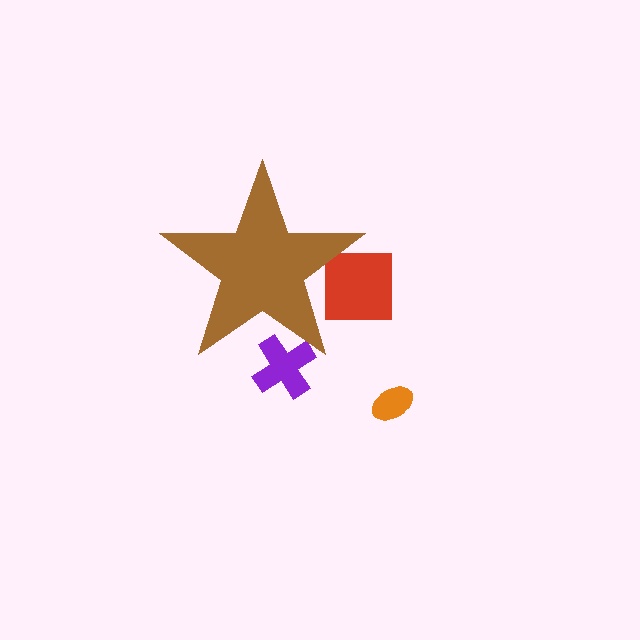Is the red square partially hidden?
Yes, the red square is partially hidden behind the brown star.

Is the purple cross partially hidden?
Yes, the purple cross is partially hidden behind the brown star.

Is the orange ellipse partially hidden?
No, the orange ellipse is fully visible.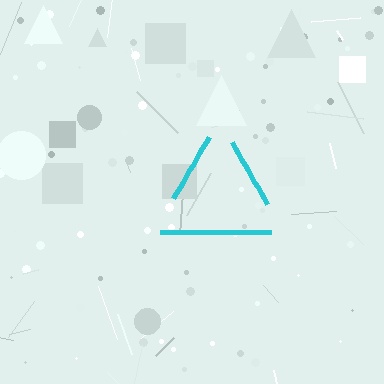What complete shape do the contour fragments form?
The contour fragments form a triangle.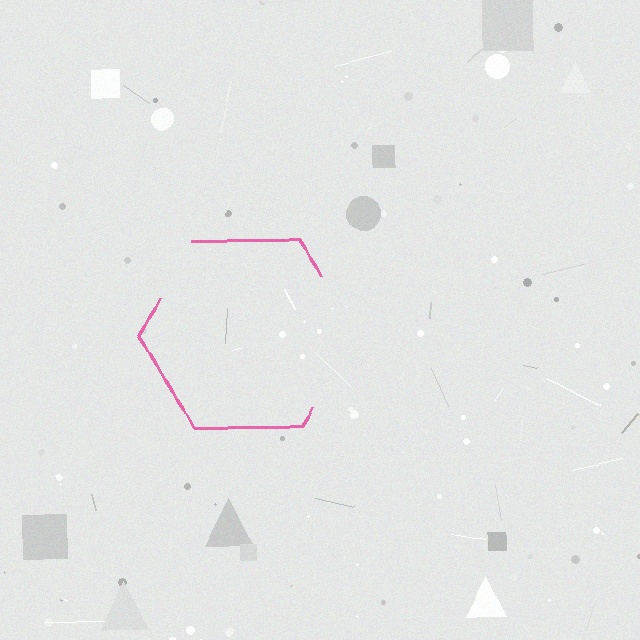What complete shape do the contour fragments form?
The contour fragments form a hexagon.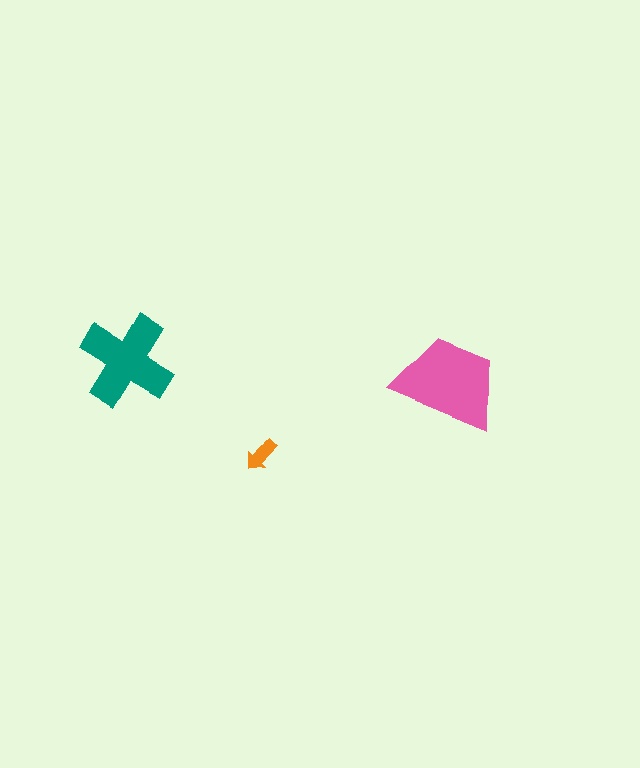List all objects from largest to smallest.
The pink trapezoid, the teal cross, the orange arrow.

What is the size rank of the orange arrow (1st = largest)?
3rd.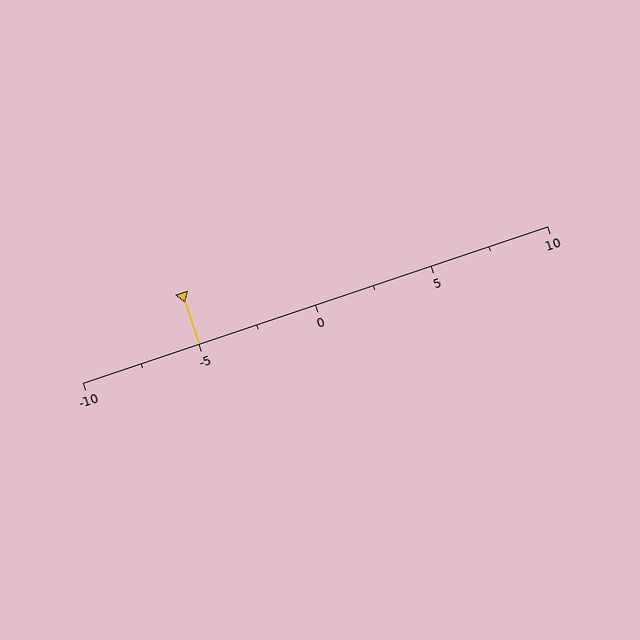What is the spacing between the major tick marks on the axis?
The major ticks are spaced 5 apart.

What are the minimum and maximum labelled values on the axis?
The axis runs from -10 to 10.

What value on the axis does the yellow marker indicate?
The marker indicates approximately -5.